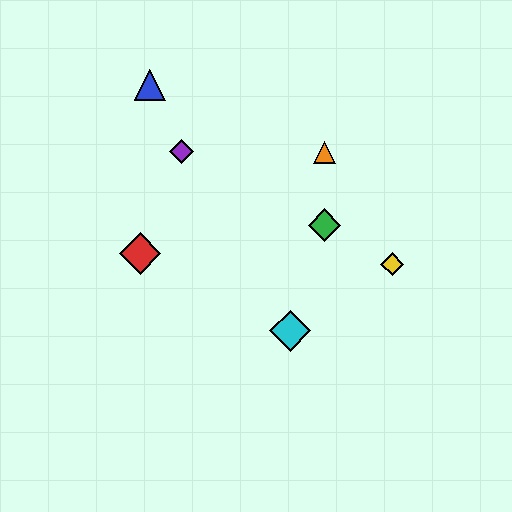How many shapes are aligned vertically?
2 shapes (the green diamond, the orange triangle) are aligned vertically.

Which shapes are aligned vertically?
The green diamond, the orange triangle are aligned vertically.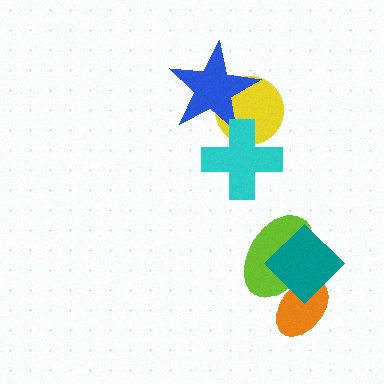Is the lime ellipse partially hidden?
Yes, it is partially covered by another shape.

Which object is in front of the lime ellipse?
The teal diamond is in front of the lime ellipse.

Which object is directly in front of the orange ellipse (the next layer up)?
The lime ellipse is directly in front of the orange ellipse.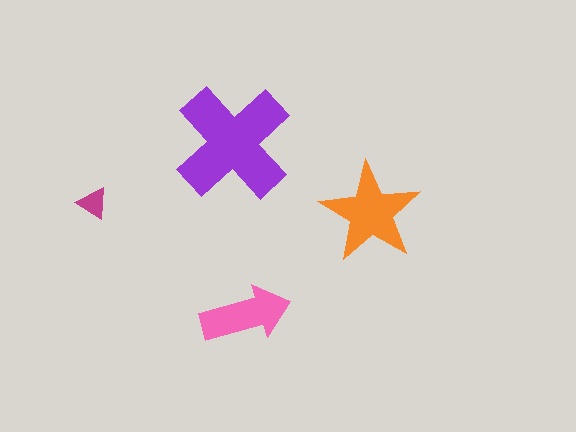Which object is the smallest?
The magenta triangle.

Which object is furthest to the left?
The magenta triangle is leftmost.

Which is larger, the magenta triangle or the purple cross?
The purple cross.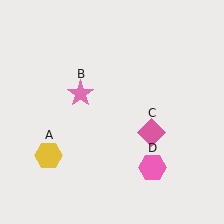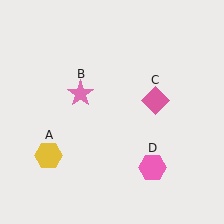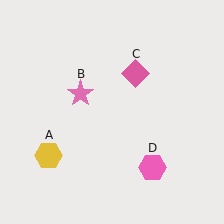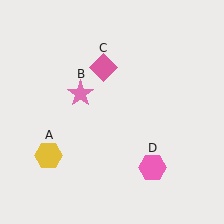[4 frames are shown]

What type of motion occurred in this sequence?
The pink diamond (object C) rotated counterclockwise around the center of the scene.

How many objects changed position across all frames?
1 object changed position: pink diamond (object C).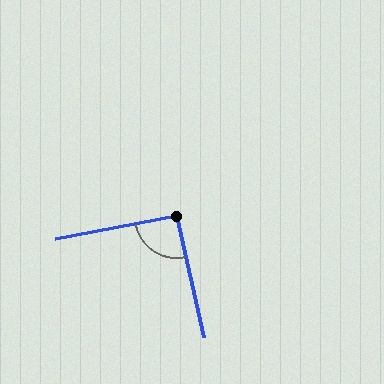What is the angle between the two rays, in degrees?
Approximately 92 degrees.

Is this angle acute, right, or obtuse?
It is approximately a right angle.